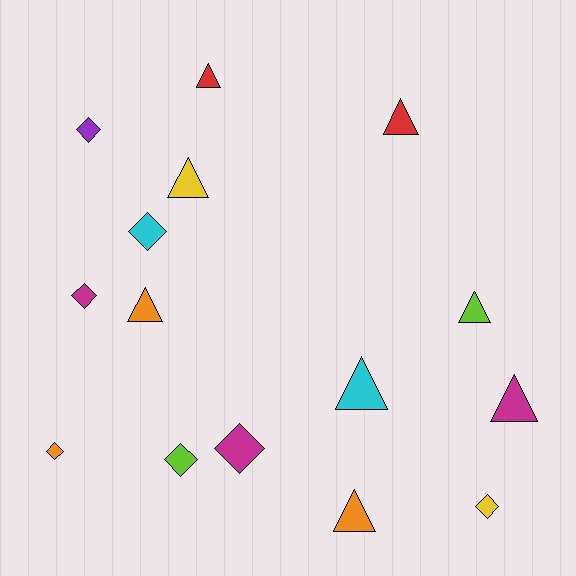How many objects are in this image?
There are 15 objects.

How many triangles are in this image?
There are 8 triangles.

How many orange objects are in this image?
There are 3 orange objects.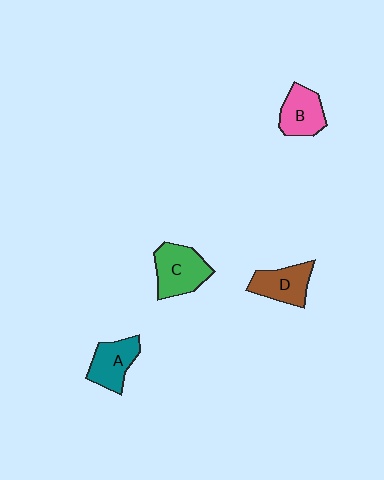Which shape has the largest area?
Shape C (green).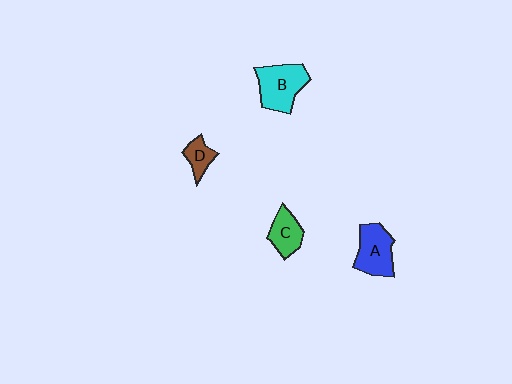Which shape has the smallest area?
Shape D (brown).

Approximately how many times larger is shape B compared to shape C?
Approximately 1.6 times.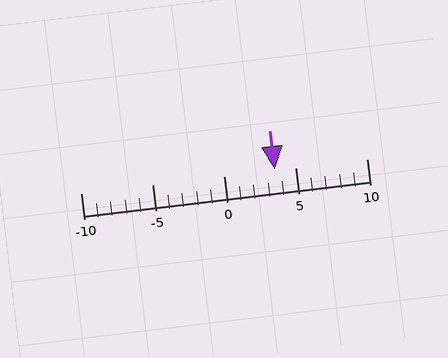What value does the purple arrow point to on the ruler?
The purple arrow points to approximately 4.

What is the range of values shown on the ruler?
The ruler shows values from -10 to 10.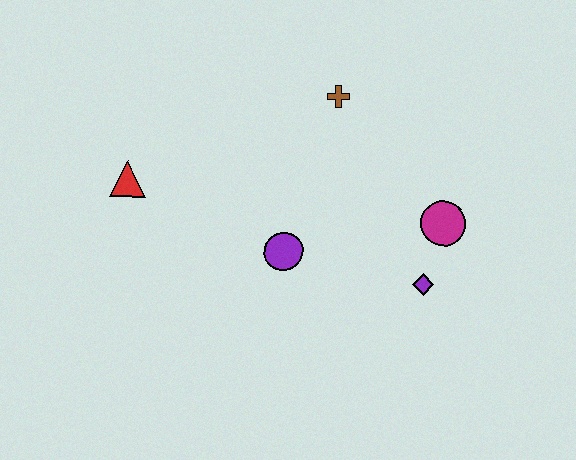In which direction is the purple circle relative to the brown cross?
The purple circle is below the brown cross.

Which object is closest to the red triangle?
The purple circle is closest to the red triangle.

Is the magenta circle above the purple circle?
Yes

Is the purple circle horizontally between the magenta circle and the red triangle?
Yes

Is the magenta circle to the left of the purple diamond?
No